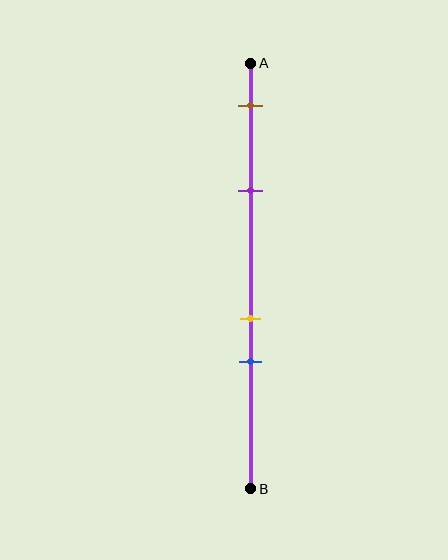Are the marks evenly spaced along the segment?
No, the marks are not evenly spaced.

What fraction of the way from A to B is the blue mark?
The blue mark is approximately 70% (0.7) of the way from A to B.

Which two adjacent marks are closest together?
The yellow and blue marks are the closest adjacent pair.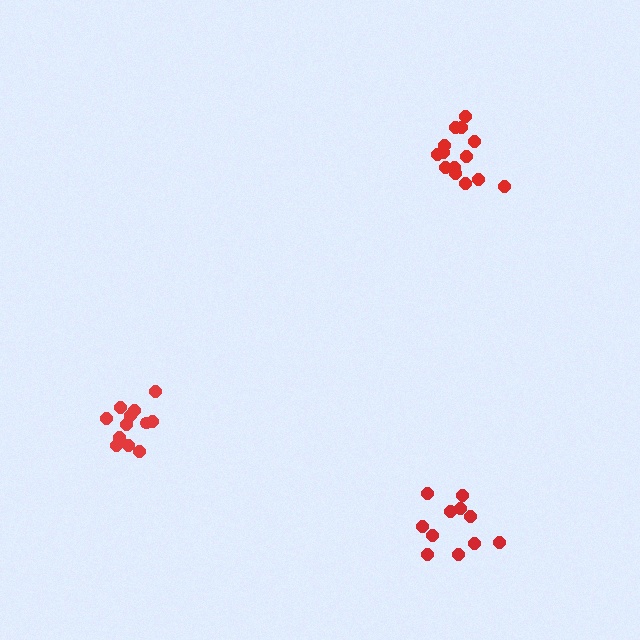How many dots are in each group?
Group 1: 14 dots, Group 2: 12 dots, Group 3: 11 dots (37 total).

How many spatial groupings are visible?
There are 3 spatial groupings.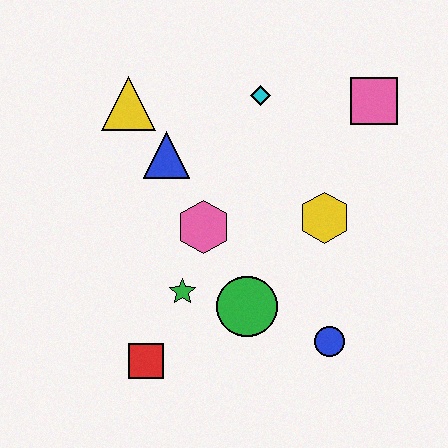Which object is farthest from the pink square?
The red square is farthest from the pink square.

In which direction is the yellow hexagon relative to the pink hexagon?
The yellow hexagon is to the right of the pink hexagon.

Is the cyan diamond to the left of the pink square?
Yes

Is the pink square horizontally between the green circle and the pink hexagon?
No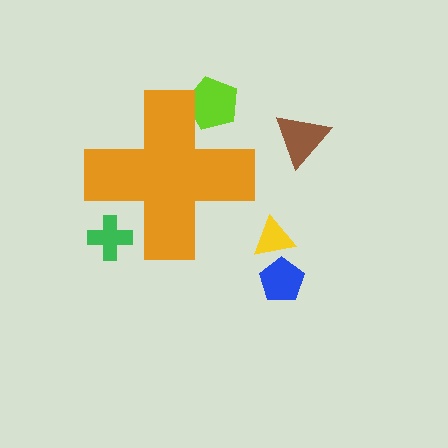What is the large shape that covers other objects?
An orange cross.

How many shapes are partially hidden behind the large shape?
2 shapes are partially hidden.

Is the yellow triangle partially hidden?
No, the yellow triangle is fully visible.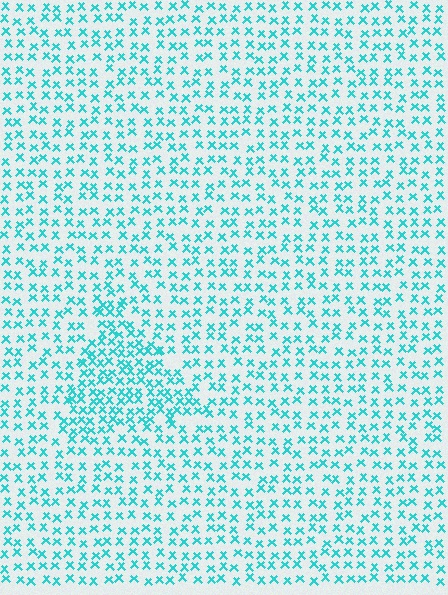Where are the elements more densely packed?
The elements are more densely packed inside the triangle boundary.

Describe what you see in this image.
The image contains small cyan elements arranged at two different densities. A triangle-shaped region is visible where the elements are more densely packed than the surrounding area.